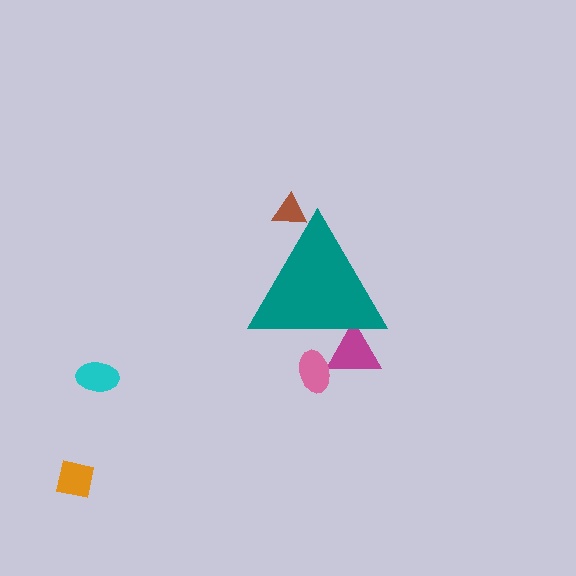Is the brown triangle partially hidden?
Yes, the brown triangle is partially hidden behind the teal triangle.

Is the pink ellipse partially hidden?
Yes, the pink ellipse is partially hidden behind the teal triangle.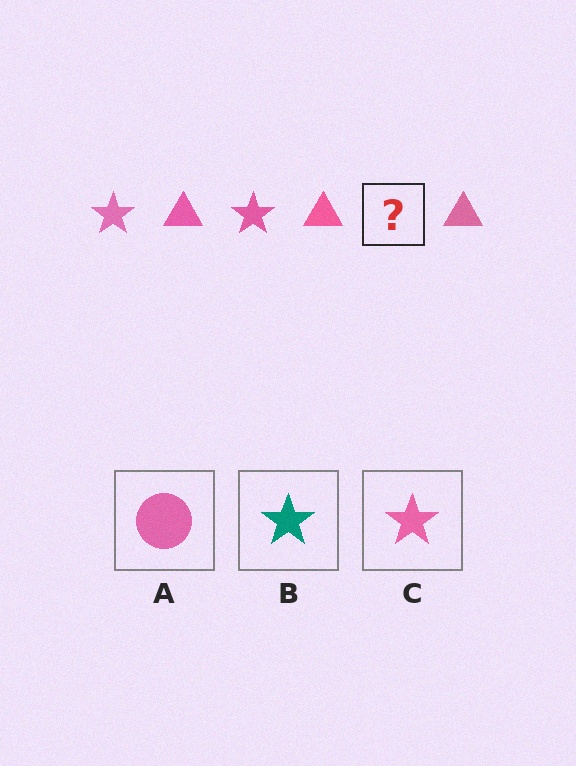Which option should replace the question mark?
Option C.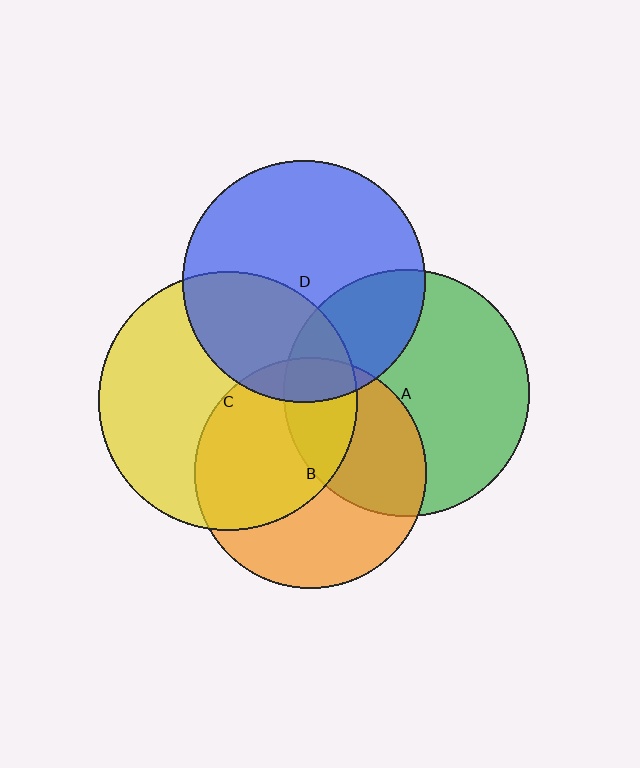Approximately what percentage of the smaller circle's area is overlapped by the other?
Approximately 35%.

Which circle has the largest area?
Circle C (yellow).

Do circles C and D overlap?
Yes.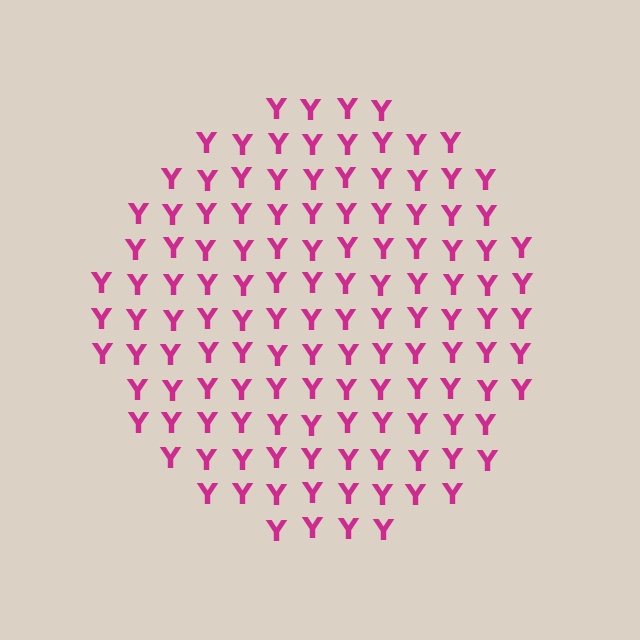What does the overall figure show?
The overall figure shows a circle.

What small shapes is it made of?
It is made of small letter Y's.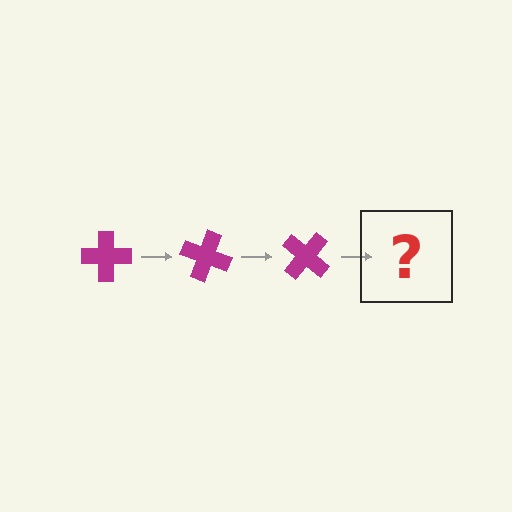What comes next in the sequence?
The next element should be a magenta cross rotated 60 degrees.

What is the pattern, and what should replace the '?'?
The pattern is that the cross rotates 20 degrees each step. The '?' should be a magenta cross rotated 60 degrees.